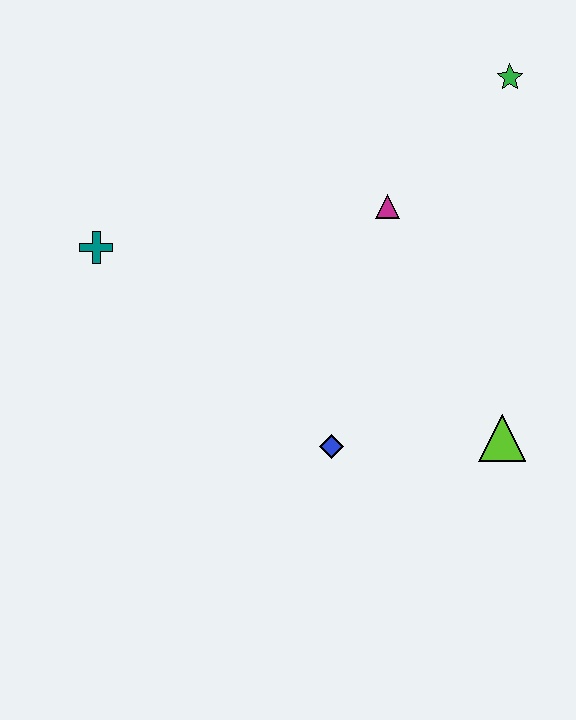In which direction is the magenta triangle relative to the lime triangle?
The magenta triangle is above the lime triangle.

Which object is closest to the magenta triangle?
The green star is closest to the magenta triangle.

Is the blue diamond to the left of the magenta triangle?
Yes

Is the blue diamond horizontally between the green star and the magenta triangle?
No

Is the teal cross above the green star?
No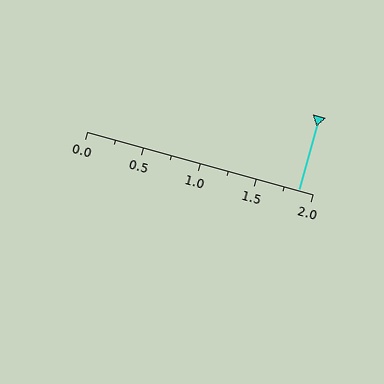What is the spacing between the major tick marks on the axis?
The major ticks are spaced 0.5 apart.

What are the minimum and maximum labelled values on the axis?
The axis runs from 0.0 to 2.0.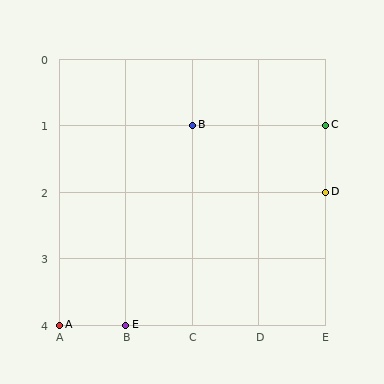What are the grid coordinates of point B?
Point B is at grid coordinates (C, 1).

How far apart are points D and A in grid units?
Points D and A are 4 columns and 2 rows apart (about 4.5 grid units diagonally).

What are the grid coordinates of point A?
Point A is at grid coordinates (A, 4).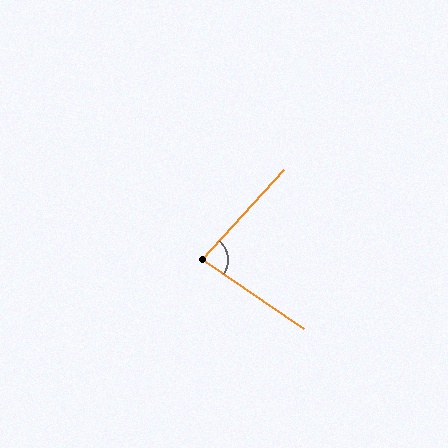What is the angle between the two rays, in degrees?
Approximately 82 degrees.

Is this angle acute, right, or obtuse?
It is acute.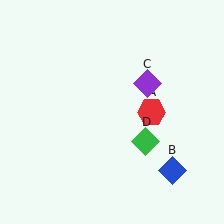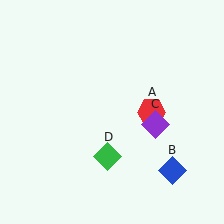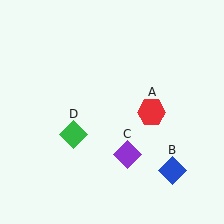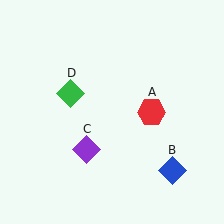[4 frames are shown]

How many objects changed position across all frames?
2 objects changed position: purple diamond (object C), green diamond (object D).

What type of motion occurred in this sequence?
The purple diamond (object C), green diamond (object D) rotated clockwise around the center of the scene.